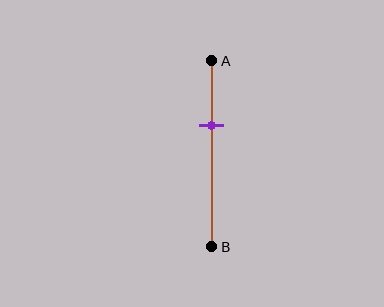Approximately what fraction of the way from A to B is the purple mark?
The purple mark is approximately 35% of the way from A to B.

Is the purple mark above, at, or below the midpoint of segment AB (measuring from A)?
The purple mark is above the midpoint of segment AB.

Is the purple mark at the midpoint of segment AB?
No, the mark is at about 35% from A, not at the 50% midpoint.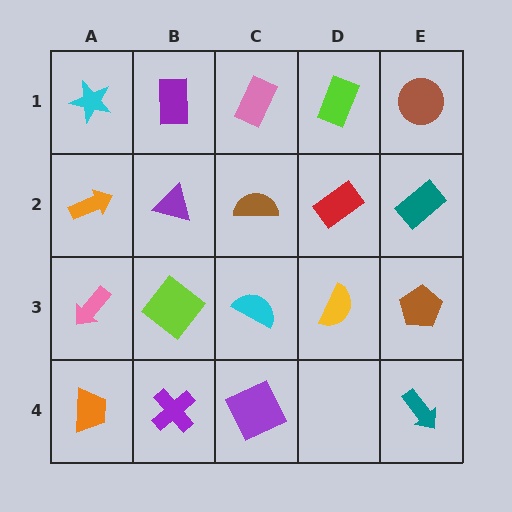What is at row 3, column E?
A brown pentagon.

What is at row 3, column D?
A yellow semicircle.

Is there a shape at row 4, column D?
No, that cell is empty.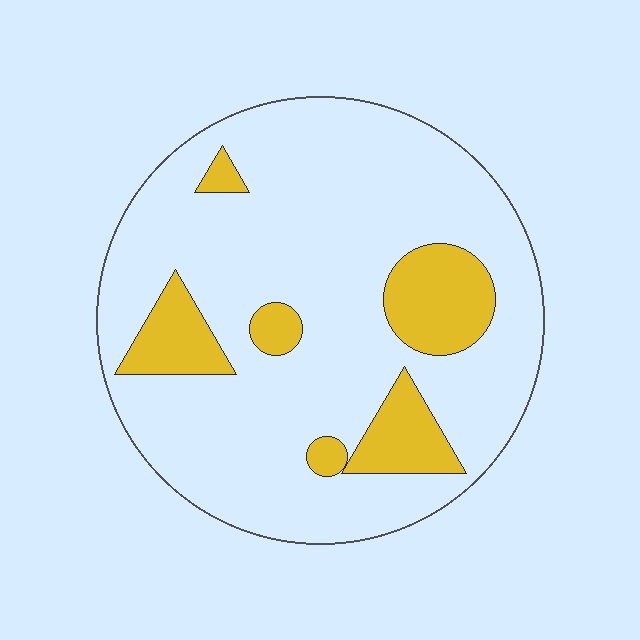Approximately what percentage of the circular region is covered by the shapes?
Approximately 20%.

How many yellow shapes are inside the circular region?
6.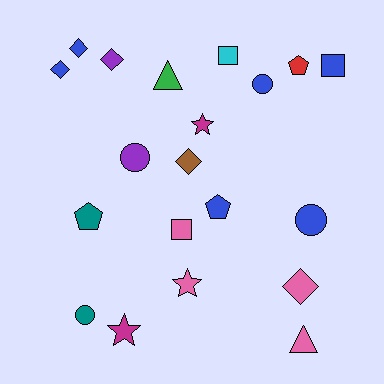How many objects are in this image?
There are 20 objects.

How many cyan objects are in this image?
There is 1 cyan object.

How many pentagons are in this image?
There are 3 pentagons.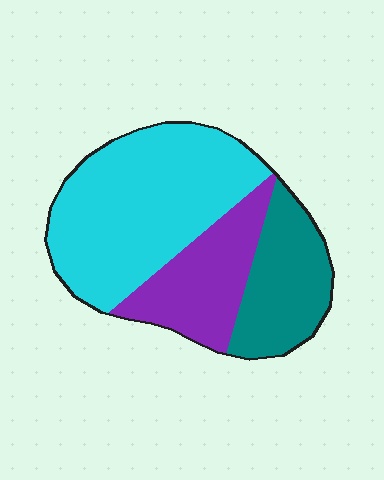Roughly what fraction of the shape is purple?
Purple takes up about one quarter (1/4) of the shape.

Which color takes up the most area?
Cyan, at roughly 50%.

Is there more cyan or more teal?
Cyan.